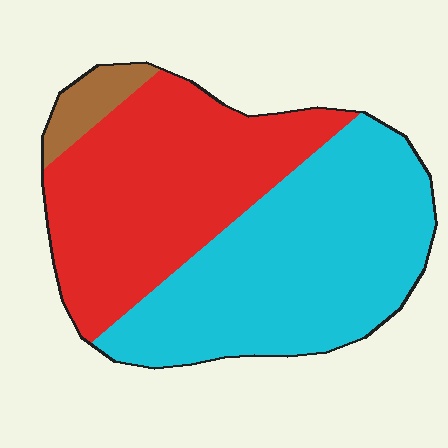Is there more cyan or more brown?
Cyan.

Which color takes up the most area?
Cyan, at roughly 50%.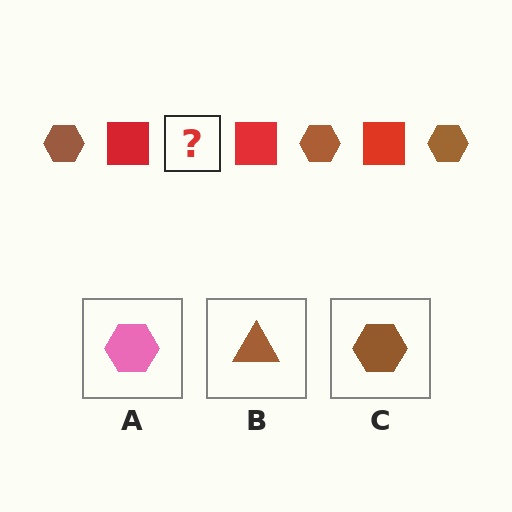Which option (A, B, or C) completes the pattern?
C.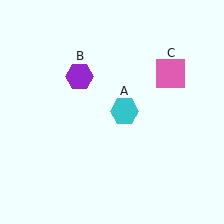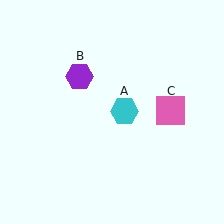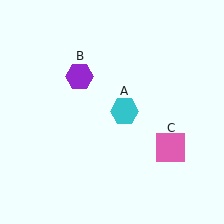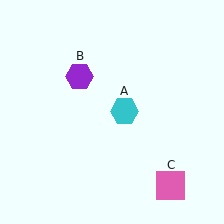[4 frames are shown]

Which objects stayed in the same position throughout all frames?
Cyan hexagon (object A) and purple hexagon (object B) remained stationary.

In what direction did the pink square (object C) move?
The pink square (object C) moved down.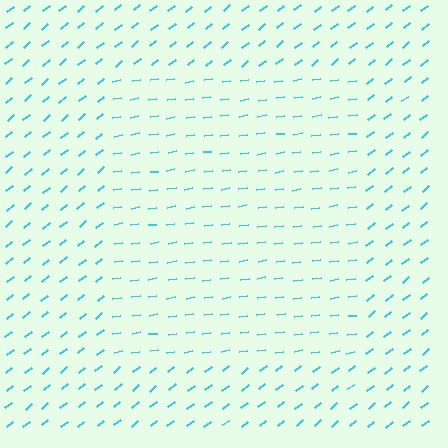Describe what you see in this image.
The image is filled with small cyan line segments. A rectangle region in the image has lines oriented differently from the surrounding lines, creating a visible texture boundary.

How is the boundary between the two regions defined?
The boundary is defined purely by a change in line orientation (approximately 31 degrees difference). All lines are the same color and thickness.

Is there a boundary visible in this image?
Yes, there is a texture boundary formed by a change in line orientation.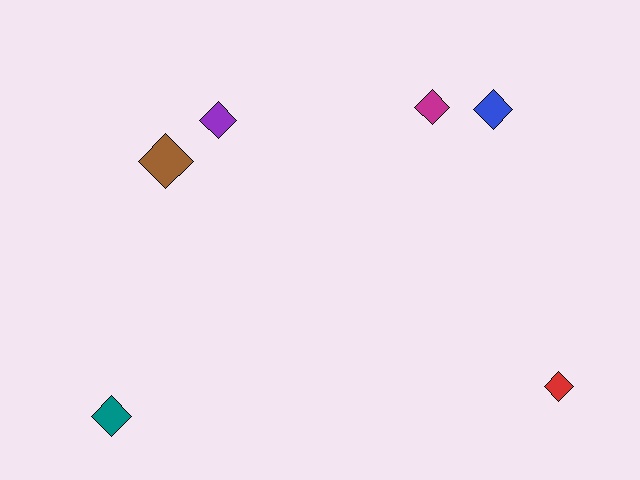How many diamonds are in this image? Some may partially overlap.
There are 6 diamonds.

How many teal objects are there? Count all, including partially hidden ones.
There is 1 teal object.